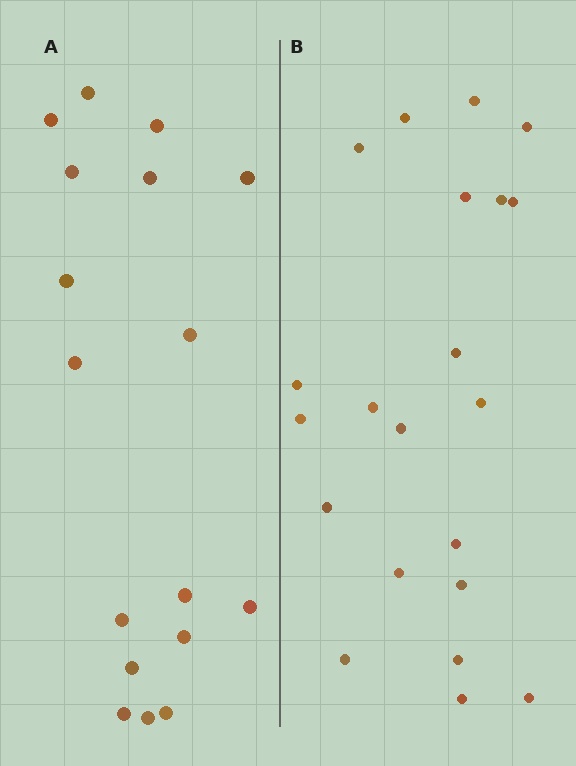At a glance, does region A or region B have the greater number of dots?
Region B (the right region) has more dots.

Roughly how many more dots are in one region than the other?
Region B has about 4 more dots than region A.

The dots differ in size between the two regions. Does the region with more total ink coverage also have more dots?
No. Region A has more total ink coverage because its dots are larger, but region B actually contains more individual dots. Total area can be misleading — the number of items is what matters here.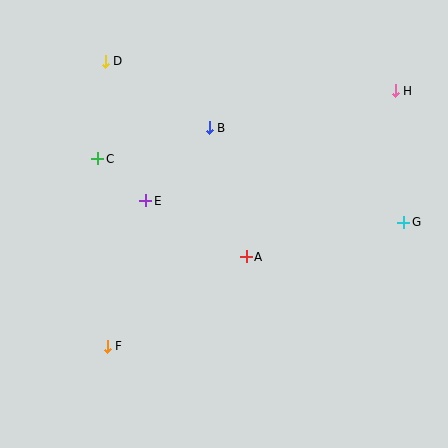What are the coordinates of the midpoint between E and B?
The midpoint between E and B is at (178, 164).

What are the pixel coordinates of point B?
Point B is at (209, 128).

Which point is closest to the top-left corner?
Point D is closest to the top-left corner.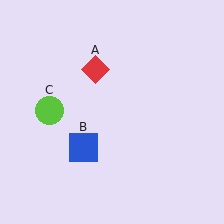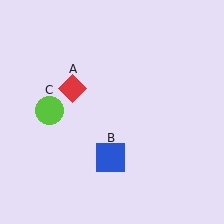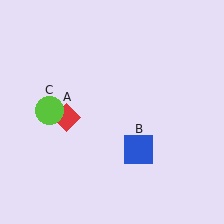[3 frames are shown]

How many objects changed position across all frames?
2 objects changed position: red diamond (object A), blue square (object B).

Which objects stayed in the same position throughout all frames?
Lime circle (object C) remained stationary.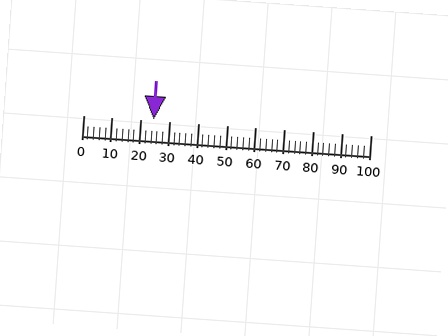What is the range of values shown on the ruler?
The ruler shows values from 0 to 100.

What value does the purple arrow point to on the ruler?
The purple arrow points to approximately 25.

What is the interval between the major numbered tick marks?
The major tick marks are spaced 10 units apart.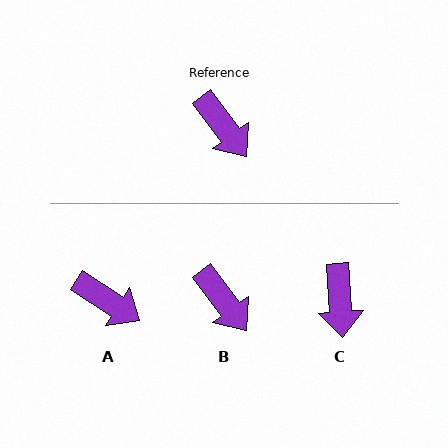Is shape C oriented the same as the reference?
No, it is off by about 32 degrees.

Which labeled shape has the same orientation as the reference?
B.